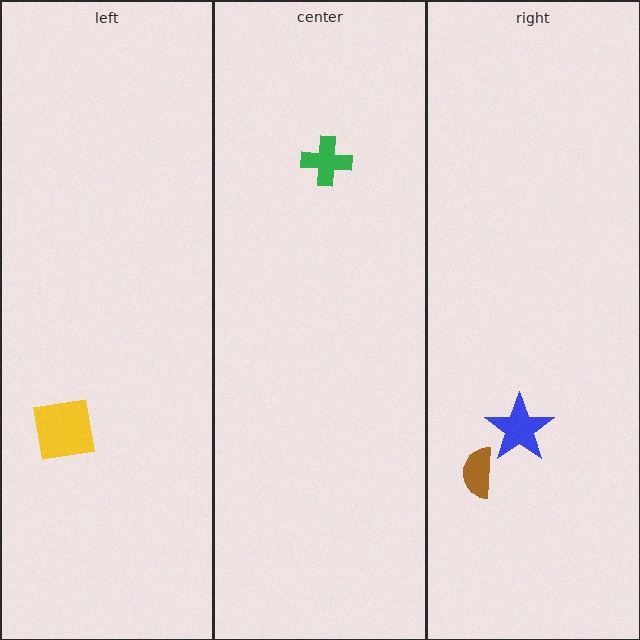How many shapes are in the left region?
1.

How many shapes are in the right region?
2.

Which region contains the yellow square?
The left region.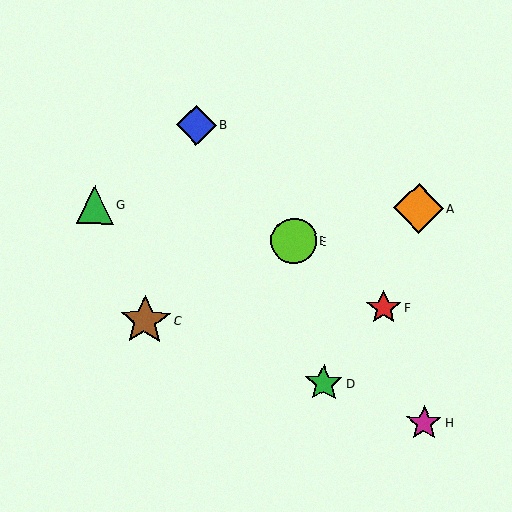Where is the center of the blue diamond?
The center of the blue diamond is at (196, 125).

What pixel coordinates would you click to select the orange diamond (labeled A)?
Click at (419, 208) to select the orange diamond A.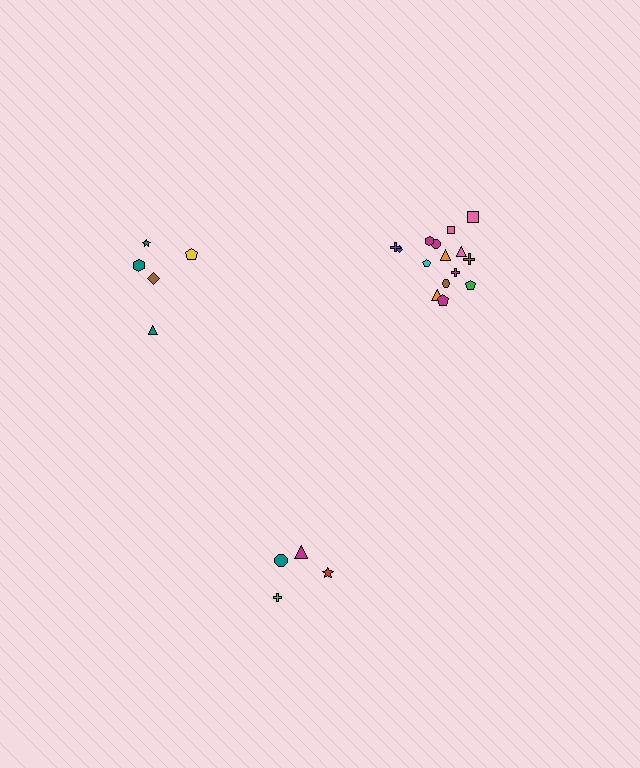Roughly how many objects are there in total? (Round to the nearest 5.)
Roughly 25 objects in total.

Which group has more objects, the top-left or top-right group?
The top-right group.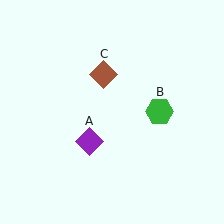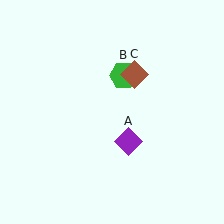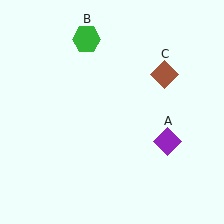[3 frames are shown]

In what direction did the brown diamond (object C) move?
The brown diamond (object C) moved right.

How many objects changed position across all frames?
3 objects changed position: purple diamond (object A), green hexagon (object B), brown diamond (object C).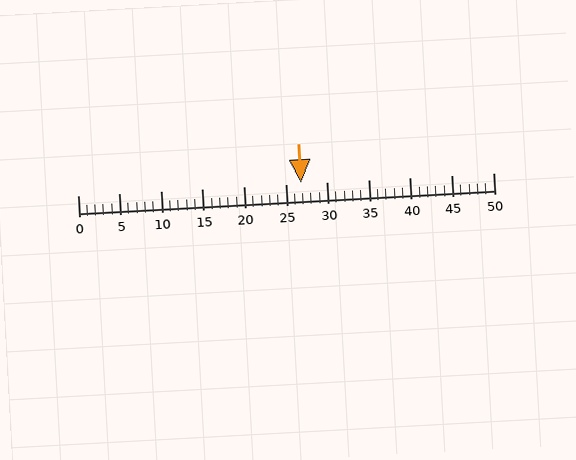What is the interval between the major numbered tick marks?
The major tick marks are spaced 5 units apart.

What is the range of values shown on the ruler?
The ruler shows values from 0 to 50.